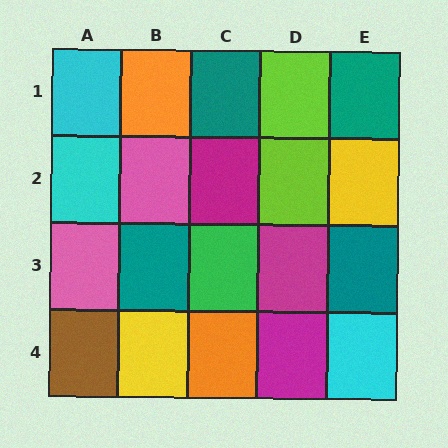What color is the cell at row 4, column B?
Yellow.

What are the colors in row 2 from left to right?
Cyan, pink, magenta, lime, yellow.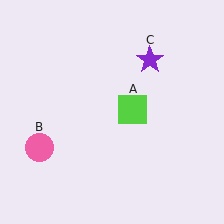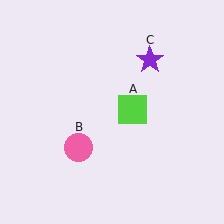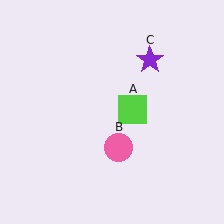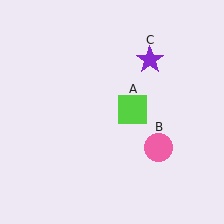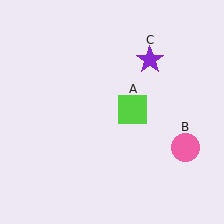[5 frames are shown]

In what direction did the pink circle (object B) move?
The pink circle (object B) moved right.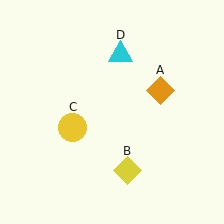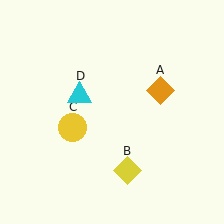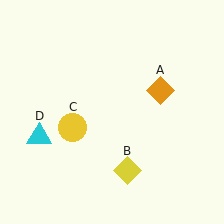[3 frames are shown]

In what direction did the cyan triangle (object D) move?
The cyan triangle (object D) moved down and to the left.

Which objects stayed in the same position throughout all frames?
Orange diamond (object A) and yellow diamond (object B) and yellow circle (object C) remained stationary.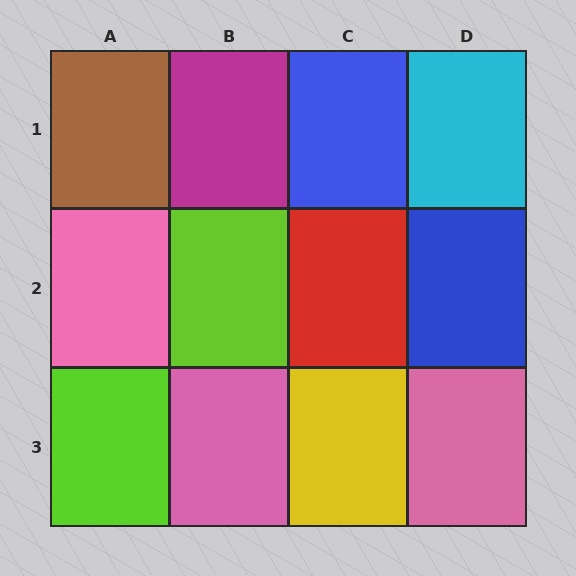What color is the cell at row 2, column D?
Blue.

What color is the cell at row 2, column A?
Pink.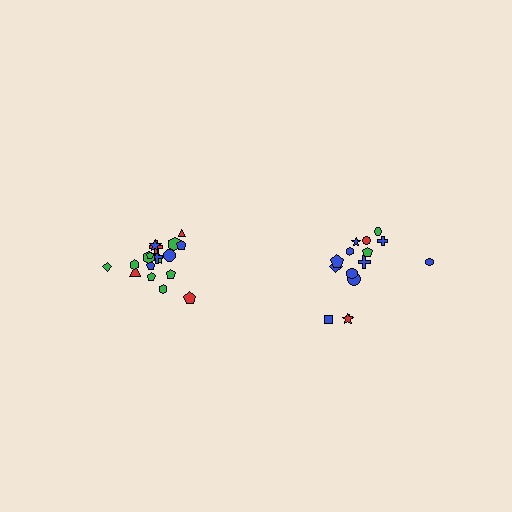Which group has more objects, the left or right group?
The left group.